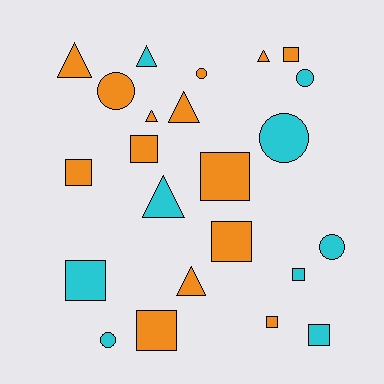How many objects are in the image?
There are 23 objects.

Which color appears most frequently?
Orange, with 14 objects.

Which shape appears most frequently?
Square, with 10 objects.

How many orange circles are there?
There are 2 orange circles.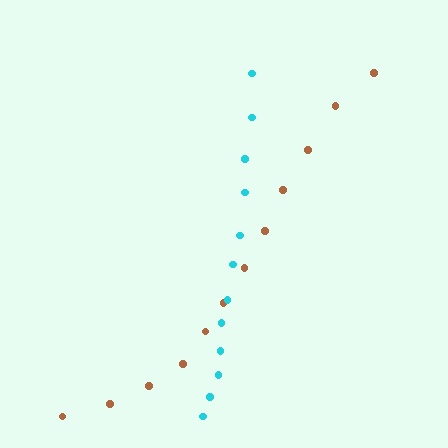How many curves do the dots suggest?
There are 2 distinct paths.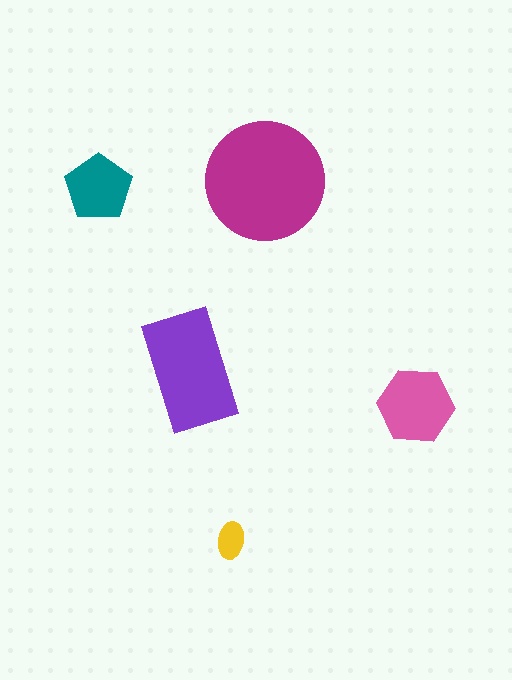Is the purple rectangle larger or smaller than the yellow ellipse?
Larger.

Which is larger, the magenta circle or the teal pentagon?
The magenta circle.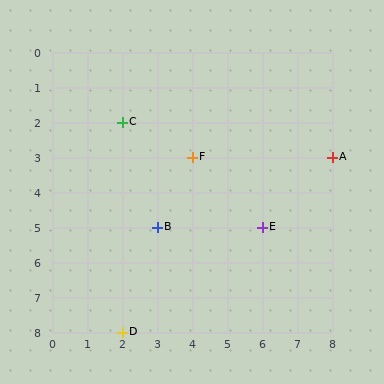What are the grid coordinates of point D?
Point D is at grid coordinates (2, 8).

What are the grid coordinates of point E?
Point E is at grid coordinates (6, 5).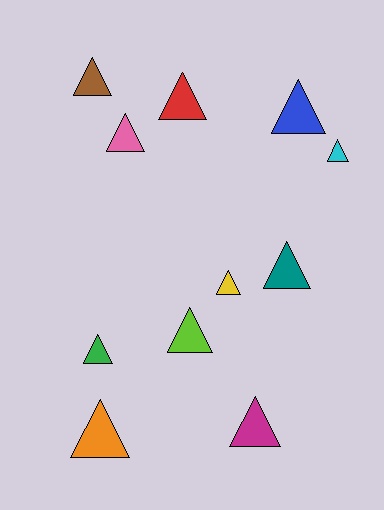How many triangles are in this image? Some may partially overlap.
There are 11 triangles.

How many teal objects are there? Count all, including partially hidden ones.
There is 1 teal object.